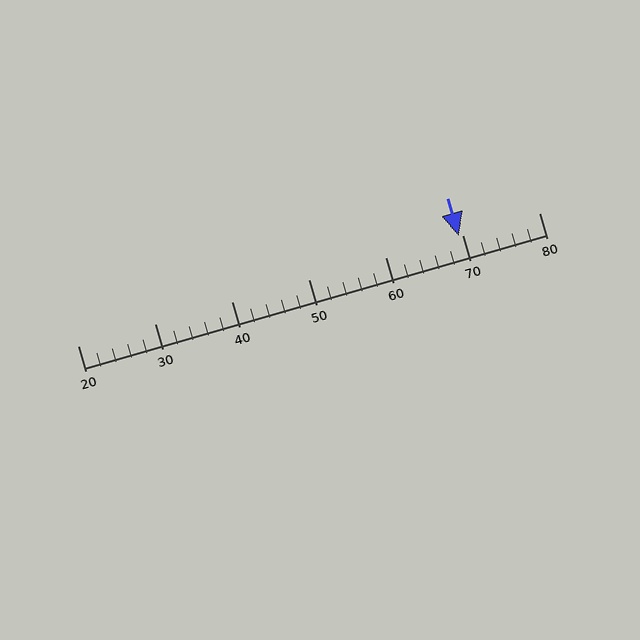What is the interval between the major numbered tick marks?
The major tick marks are spaced 10 units apart.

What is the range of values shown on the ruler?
The ruler shows values from 20 to 80.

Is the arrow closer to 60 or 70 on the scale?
The arrow is closer to 70.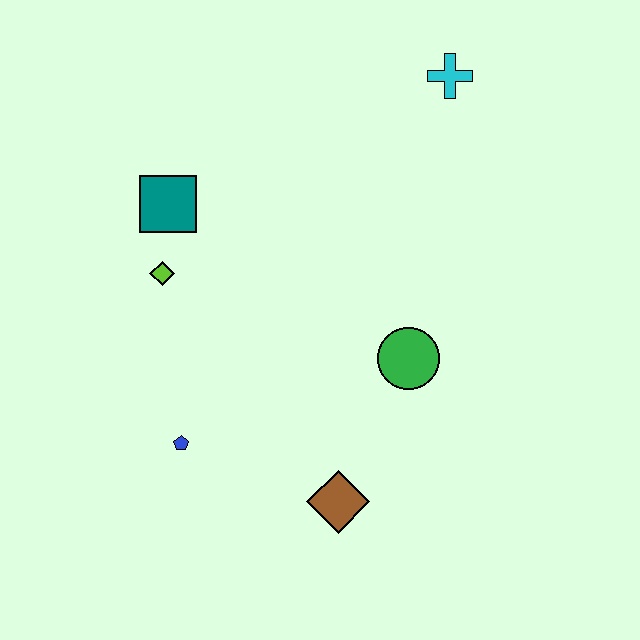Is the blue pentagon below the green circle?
Yes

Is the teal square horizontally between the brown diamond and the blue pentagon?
No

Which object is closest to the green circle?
The brown diamond is closest to the green circle.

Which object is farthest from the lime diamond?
The cyan cross is farthest from the lime diamond.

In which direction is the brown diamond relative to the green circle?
The brown diamond is below the green circle.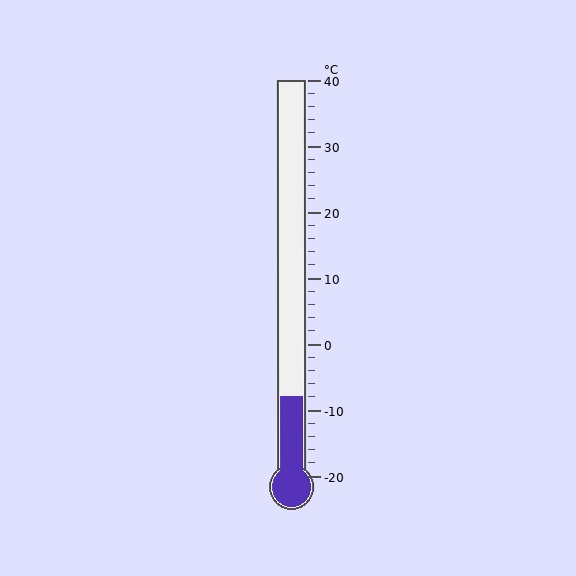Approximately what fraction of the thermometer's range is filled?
The thermometer is filled to approximately 20% of its range.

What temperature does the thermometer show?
The thermometer shows approximately -8°C.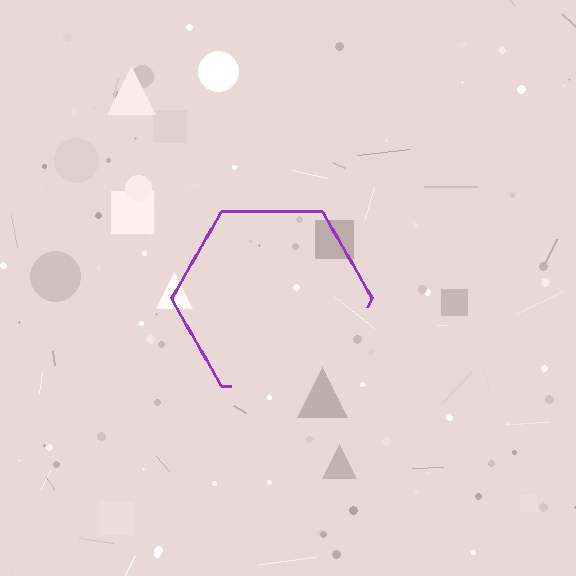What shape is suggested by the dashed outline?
The dashed outline suggests a hexagon.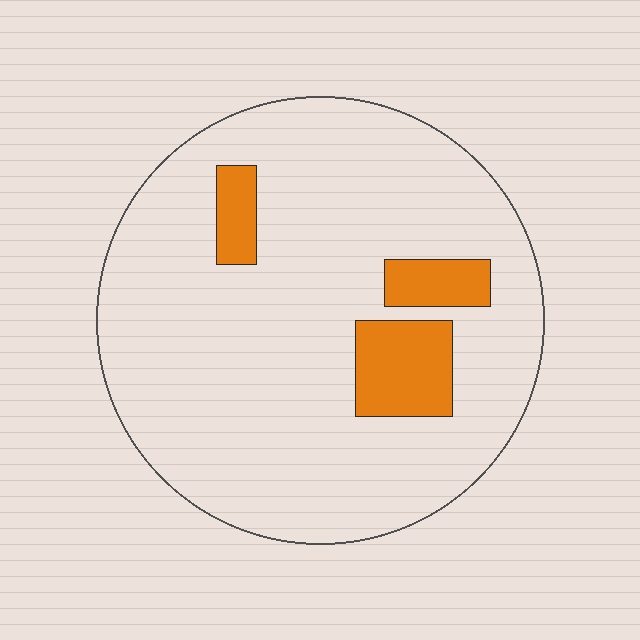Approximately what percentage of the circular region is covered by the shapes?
Approximately 10%.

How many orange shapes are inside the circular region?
3.